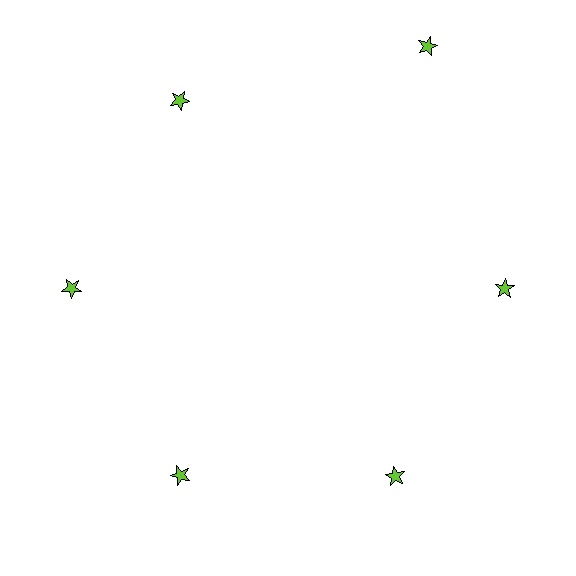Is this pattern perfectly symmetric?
No. The 6 lime stars are arranged in a ring, but one element near the 1 o'clock position is pushed outward from the center, breaking the 6-fold rotational symmetry.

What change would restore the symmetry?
The symmetry would be restored by moving it inward, back onto the ring so that all 6 stars sit at equal angles and equal distance from the center.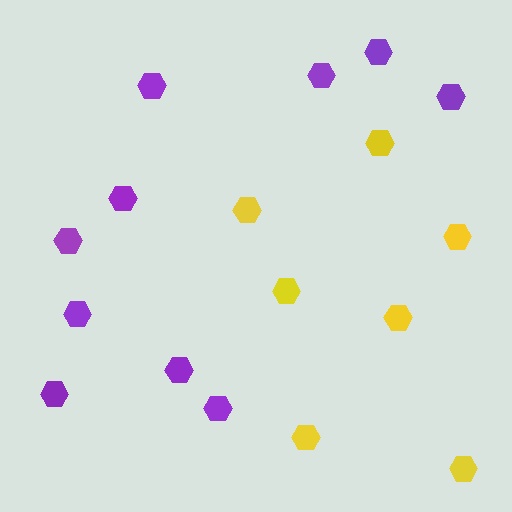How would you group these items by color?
There are 2 groups: one group of yellow hexagons (7) and one group of purple hexagons (10).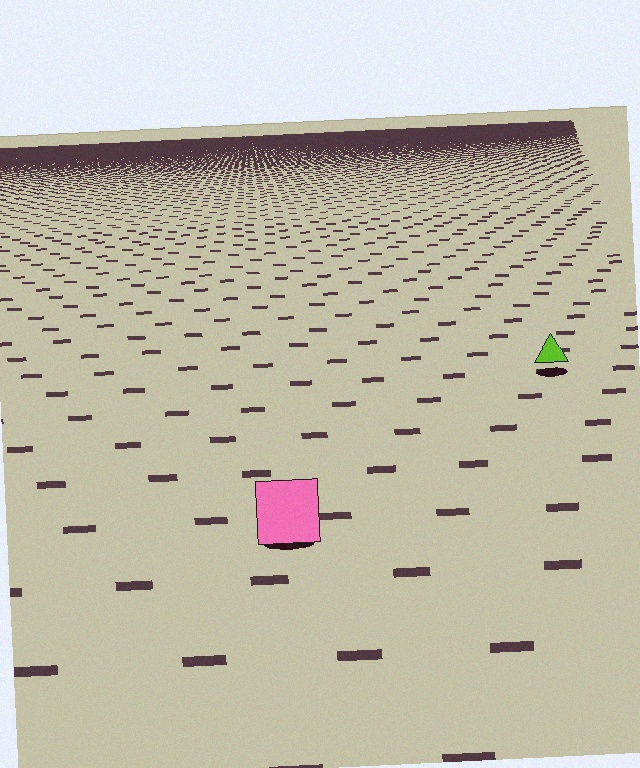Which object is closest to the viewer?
The pink square is closest. The texture marks near it are larger and more spread out.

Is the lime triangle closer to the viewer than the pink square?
No. The pink square is closer — you can tell from the texture gradient: the ground texture is coarser near it.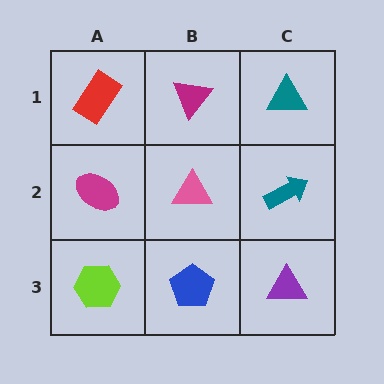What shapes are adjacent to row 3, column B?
A pink triangle (row 2, column B), a lime hexagon (row 3, column A), a purple triangle (row 3, column C).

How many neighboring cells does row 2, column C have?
3.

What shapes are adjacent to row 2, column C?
A teal triangle (row 1, column C), a purple triangle (row 3, column C), a pink triangle (row 2, column B).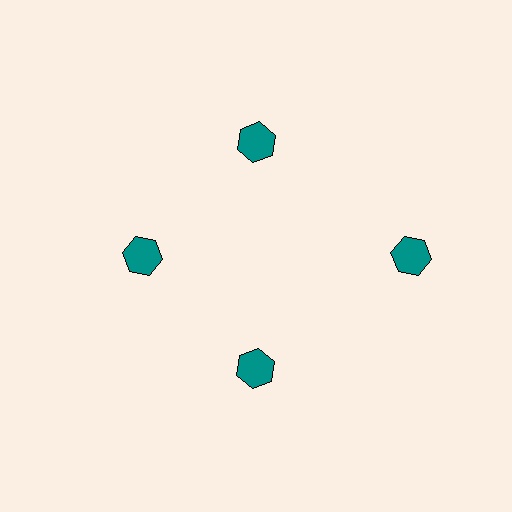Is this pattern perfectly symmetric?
No. The 4 teal hexagons are arranged in a ring, but one element near the 3 o'clock position is pushed outward from the center, breaking the 4-fold rotational symmetry.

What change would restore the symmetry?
The symmetry would be restored by moving it inward, back onto the ring so that all 4 hexagons sit at equal angles and equal distance from the center.